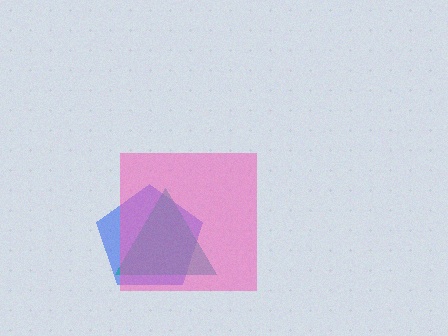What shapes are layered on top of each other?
The layered shapes are: a blue pentagon, a teal triangle, a pink square.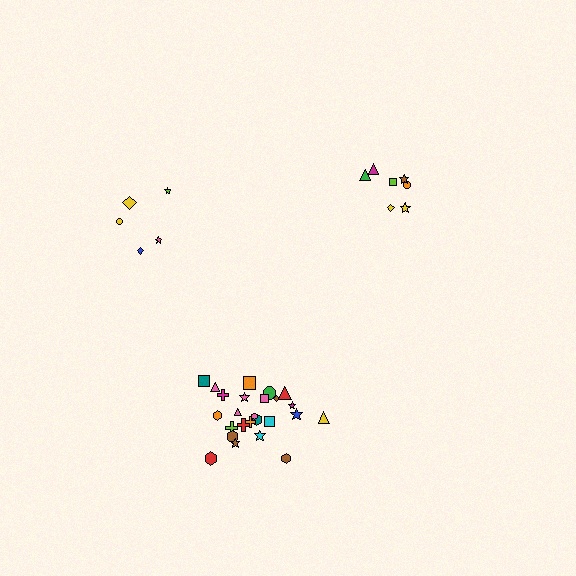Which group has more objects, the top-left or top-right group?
The top-right group.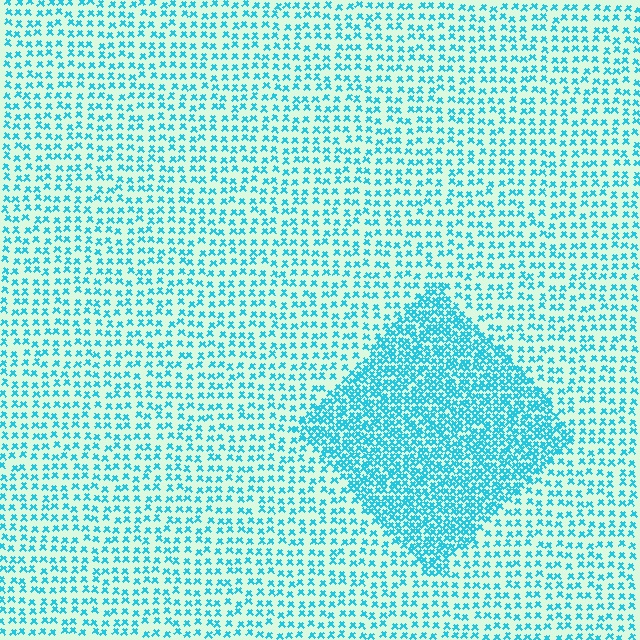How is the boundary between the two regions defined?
The boundary is defined by a change in element density (approximately 2.3x ratio). All elements are the same color, size, and shape.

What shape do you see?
I see a diamond.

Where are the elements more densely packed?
The elements are more densely packed inside the diamond boundary.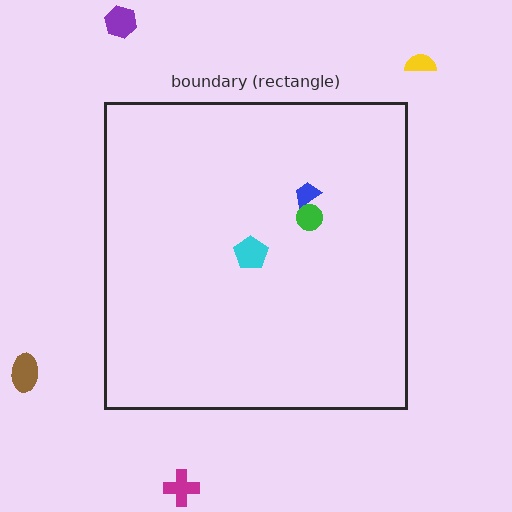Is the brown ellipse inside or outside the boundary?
Outside.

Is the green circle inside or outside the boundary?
Inside.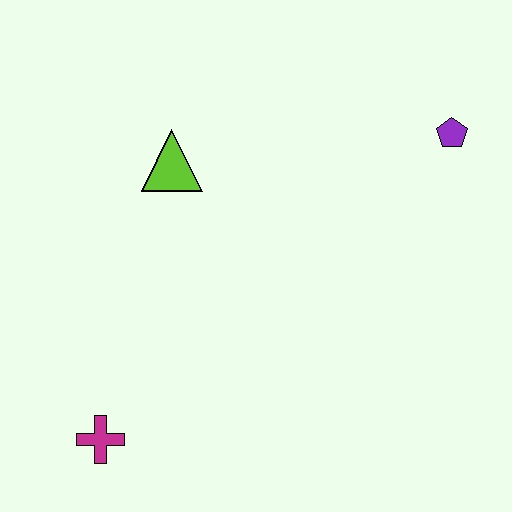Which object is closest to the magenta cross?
The lime triangle is closest to the magenta cross.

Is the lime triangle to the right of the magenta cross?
Yes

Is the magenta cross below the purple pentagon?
Yes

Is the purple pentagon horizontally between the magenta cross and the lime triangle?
No